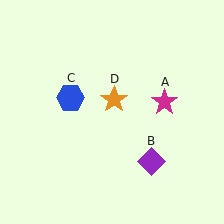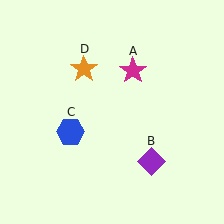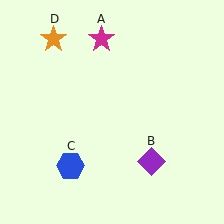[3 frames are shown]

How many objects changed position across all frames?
3 objects changed position: magenta star (object A), blue hexagon (object C), orange star (object D).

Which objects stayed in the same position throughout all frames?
Purple diamond (object B) remained stationary.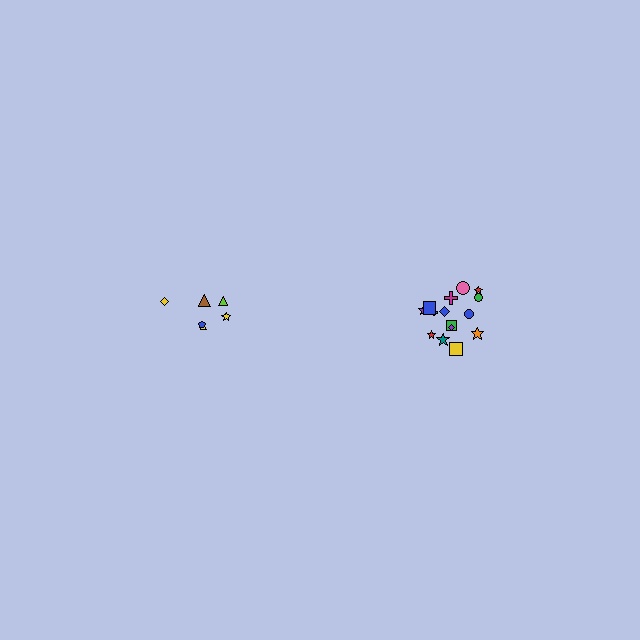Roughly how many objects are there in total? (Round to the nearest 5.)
Roughly 20 objects in total.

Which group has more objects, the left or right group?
The right group.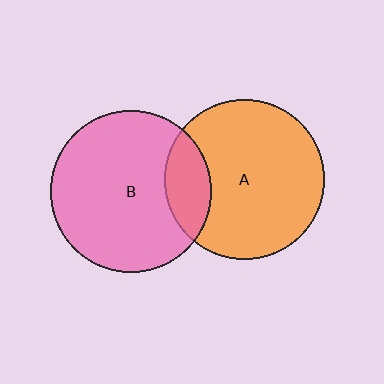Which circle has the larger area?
Circle B (pink).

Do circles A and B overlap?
Yes.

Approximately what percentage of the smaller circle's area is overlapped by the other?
Approximately 20%.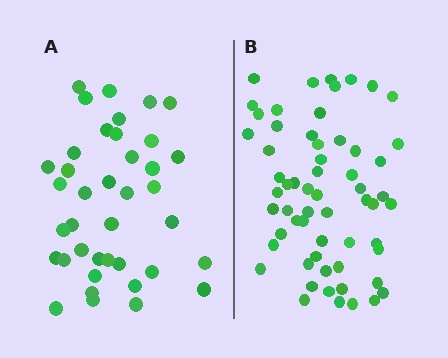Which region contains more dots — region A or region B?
Region B (the right region) has more dots.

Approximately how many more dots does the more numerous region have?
Region B has approximately 20 more dots than region A.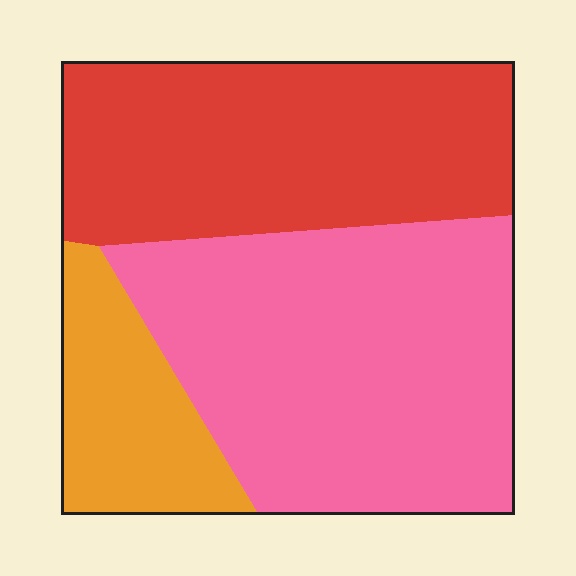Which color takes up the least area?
Orange, at roughly 15%.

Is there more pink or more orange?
Pink.